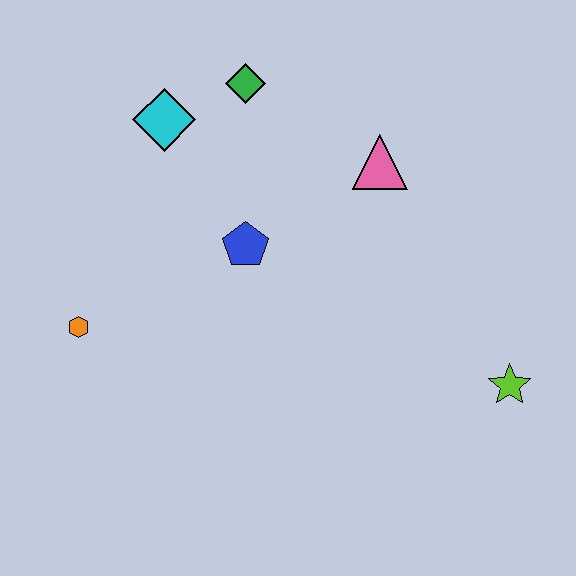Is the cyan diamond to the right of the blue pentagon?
No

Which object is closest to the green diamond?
The cyan diamond is closest to the green diamond.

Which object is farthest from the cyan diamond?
The lime star is farthest from the cyan diamond.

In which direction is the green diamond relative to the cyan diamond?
The green diamond is to the right of the cyan diamond.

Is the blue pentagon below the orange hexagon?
No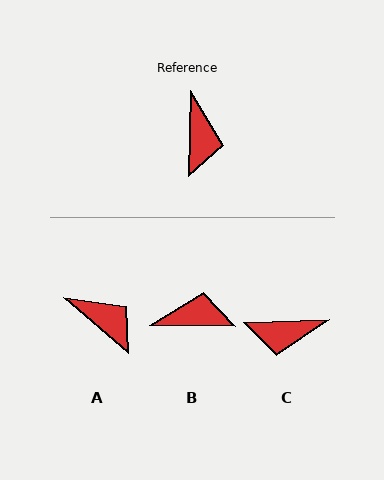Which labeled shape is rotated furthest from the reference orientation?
B, about 90 degrees away.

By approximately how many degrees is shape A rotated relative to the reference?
Approximately 51 degrees counter-clockwise.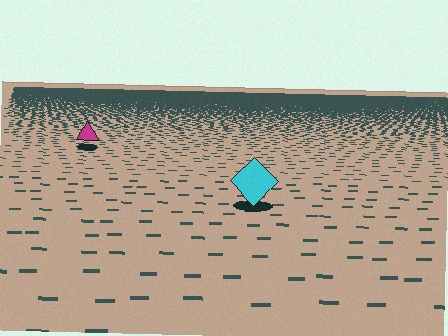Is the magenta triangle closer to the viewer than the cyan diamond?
No. The cyan diamond is closer — you can tell from the texture gradient: the ground texture is coarser near it.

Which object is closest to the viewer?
The cyan diamond is closest. The texture marks near it are larger and more spread out.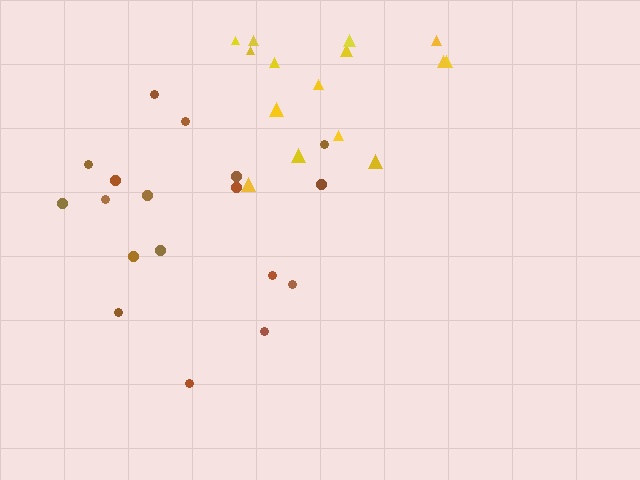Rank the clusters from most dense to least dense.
brown, yellow.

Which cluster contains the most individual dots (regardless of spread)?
Brown (18).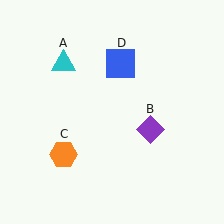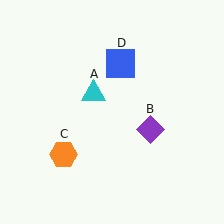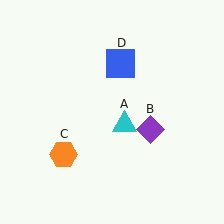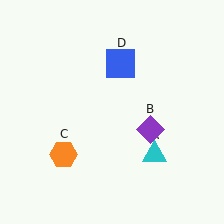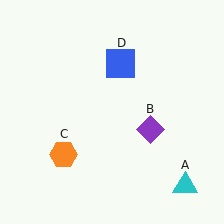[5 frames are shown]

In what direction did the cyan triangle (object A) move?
The cyan triangle (object A) moved down and to the right.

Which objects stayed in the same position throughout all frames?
Purple diamond (object B) and orange hexagon (object C) and blue square (object D) remained stationary.